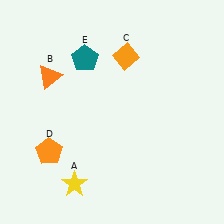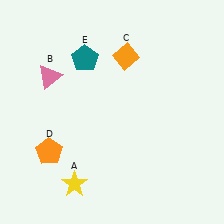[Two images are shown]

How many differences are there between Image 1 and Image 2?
There is 1 difference between the two images.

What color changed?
The triangle (B) changed from orange in Image 1 to pink in Image 2.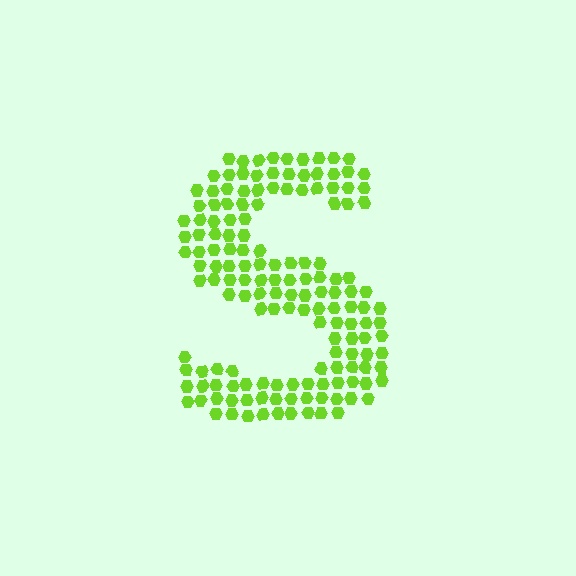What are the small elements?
The small elements are hexagons.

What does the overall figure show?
The overall figure shows the letter S.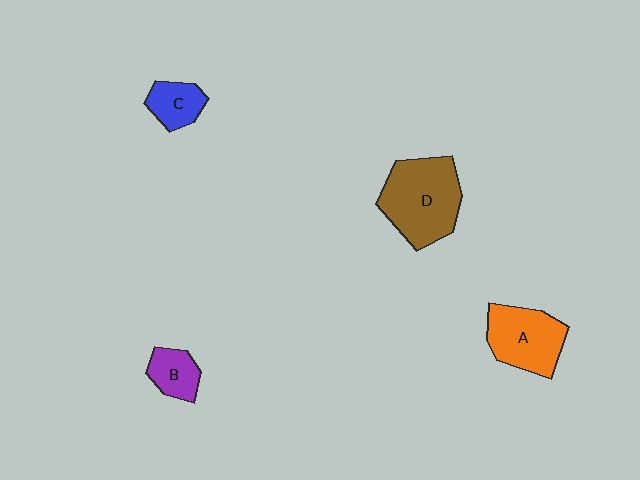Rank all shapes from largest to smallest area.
From largest to smallest: D (brown), A (orange), C (blue), B (purple).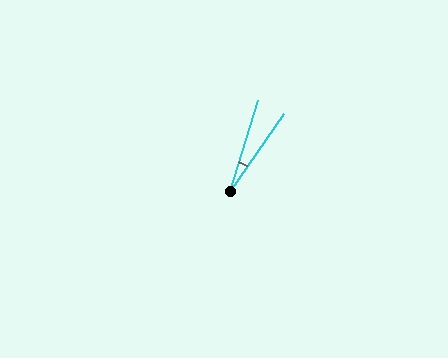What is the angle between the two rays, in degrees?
Approximately 18 degrees.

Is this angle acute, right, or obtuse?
It is acute.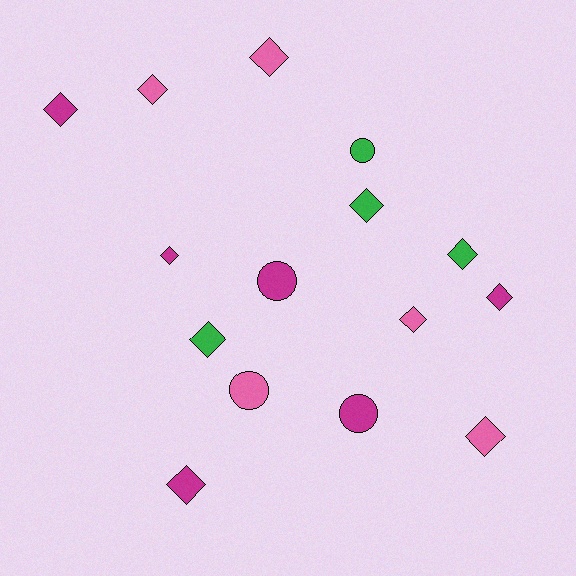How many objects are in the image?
There are 15 objects.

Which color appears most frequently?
Magenta, with 6 objects.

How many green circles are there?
There is 1 green circle.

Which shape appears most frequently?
Diamond, with 11 objects.